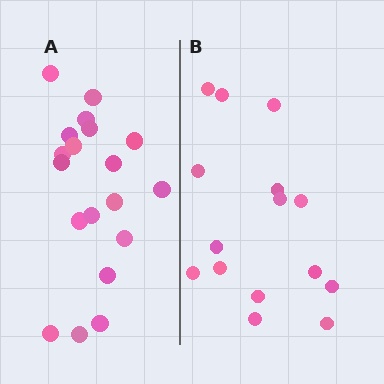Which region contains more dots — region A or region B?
Region A (the left region) has more dots.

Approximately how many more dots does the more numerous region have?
Region A has about 4 more dots than region B.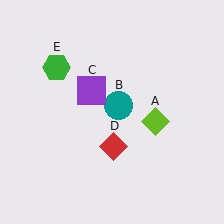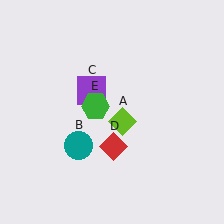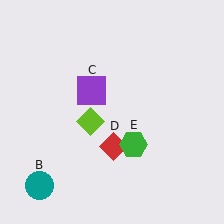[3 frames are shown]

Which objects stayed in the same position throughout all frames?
Purple square (object C) and red diamond (object D) remained stationary.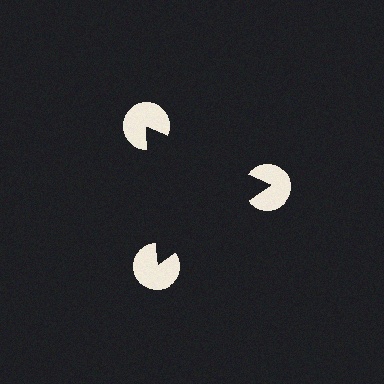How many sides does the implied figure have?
3 sides.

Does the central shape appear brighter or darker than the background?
It typically appears slightly darker than the background, even though no actual brightness change is drawn.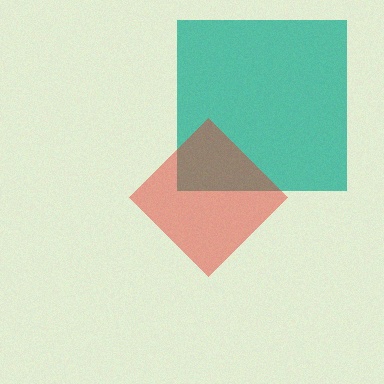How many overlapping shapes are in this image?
There are 2 overlapping shapes in the image.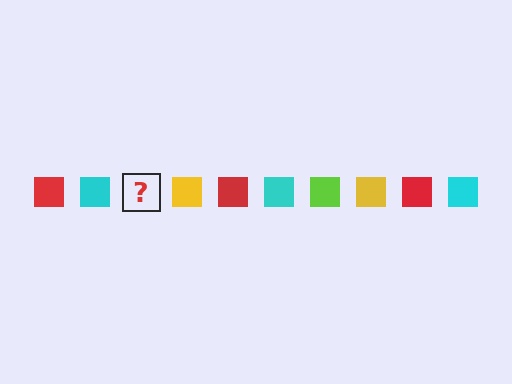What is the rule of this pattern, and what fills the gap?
The rule is that the pattern cycles through red, cyan, lime, yellow squares. The gap should be filled with a lime square.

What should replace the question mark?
The question mark should be replaced with a lime square.